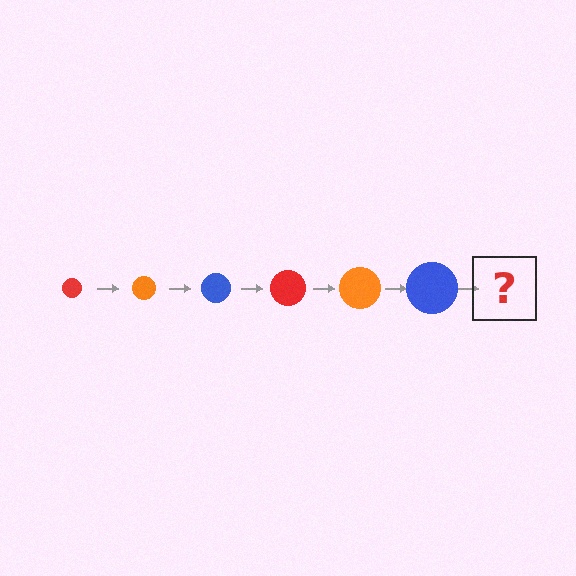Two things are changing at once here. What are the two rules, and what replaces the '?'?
The two rules are that the circle grows larger each step and the color cycles through red, orange, and blue. The '?' should be a red circle, larger than the previous one.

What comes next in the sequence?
The next element should be a red circle, larger than the previous one.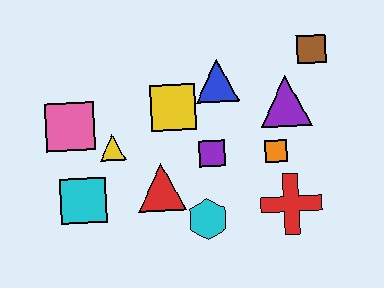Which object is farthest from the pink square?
The brown square is farthest from the pink square.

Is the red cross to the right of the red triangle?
Yes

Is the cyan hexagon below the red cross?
Yes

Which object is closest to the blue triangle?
The yellow square is closest to the blue triangle.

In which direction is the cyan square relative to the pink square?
The cyan square is below the pink square.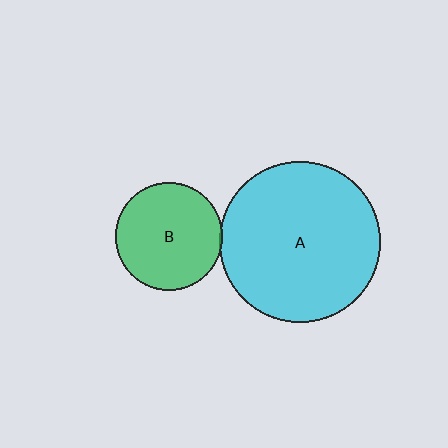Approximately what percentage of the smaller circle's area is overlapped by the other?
Approximately 5%.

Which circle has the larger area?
Circle A (cyan).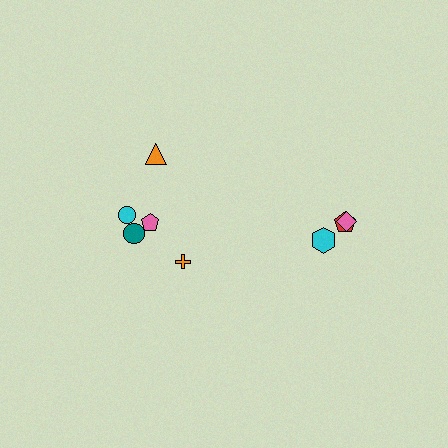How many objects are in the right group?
There are 3 objects.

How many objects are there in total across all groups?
There are 8 objects.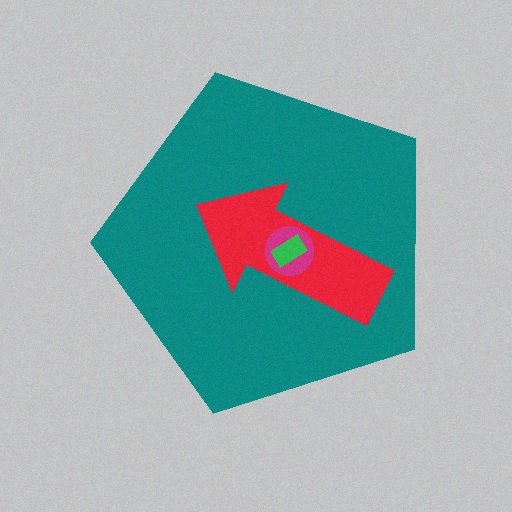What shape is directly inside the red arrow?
The magenta circle.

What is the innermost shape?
The green rectangle.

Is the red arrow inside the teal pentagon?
Yes.